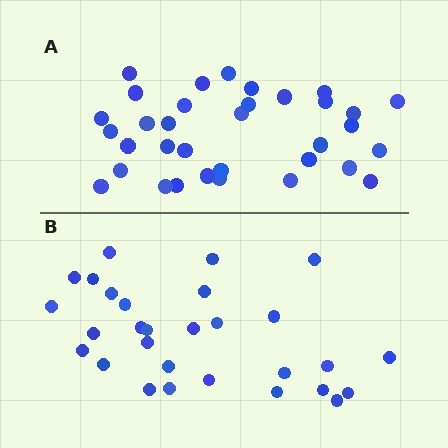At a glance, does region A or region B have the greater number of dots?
Region A (the top region) has more dots.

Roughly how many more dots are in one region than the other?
Region A has about 5 more dots than region B.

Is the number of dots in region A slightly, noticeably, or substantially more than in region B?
Region A has only slightly more — the two regions are fairly close. The ratio is roughly 1.2 to 1.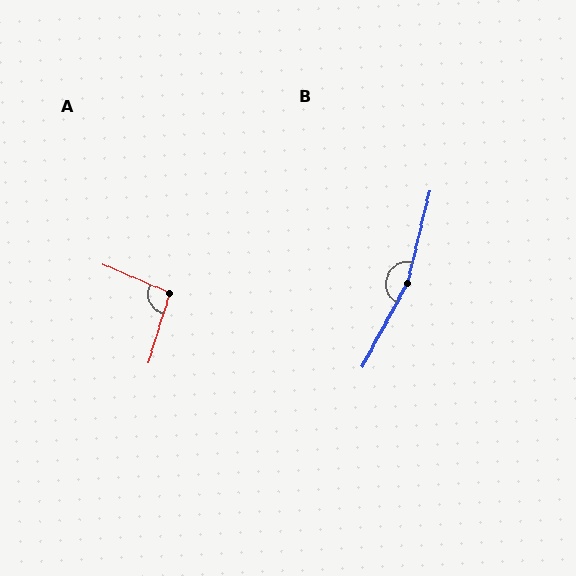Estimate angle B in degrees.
Approximately 165 degrees.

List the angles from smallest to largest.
A (96°), B (165°).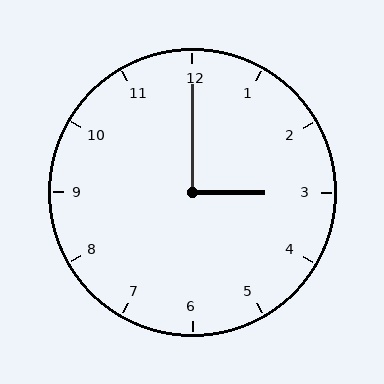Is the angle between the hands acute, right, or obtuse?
It is right.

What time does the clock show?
3:00.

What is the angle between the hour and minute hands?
Approximately 90 degrees.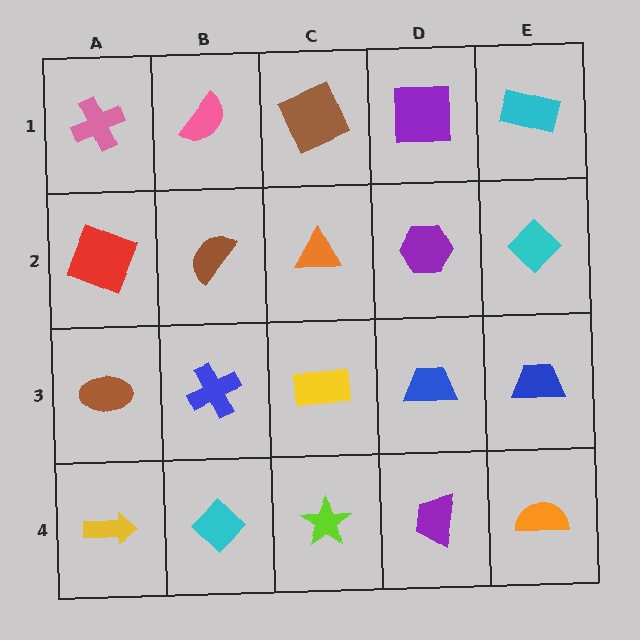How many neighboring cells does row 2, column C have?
4.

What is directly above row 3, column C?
An orange triangle.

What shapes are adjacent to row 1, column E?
A cyan diamond (row 2, column E), a purple square (row 1, column D).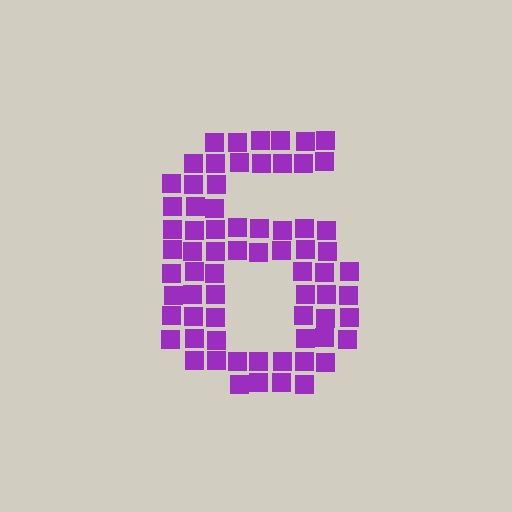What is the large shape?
The large shape is the digit 6.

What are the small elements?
The small elements are squares.